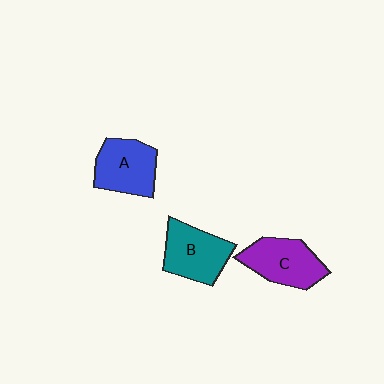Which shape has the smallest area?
Shape A (blue).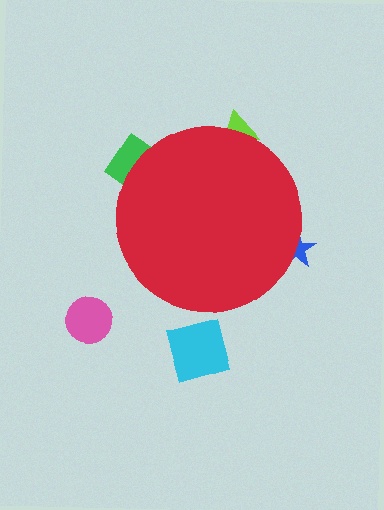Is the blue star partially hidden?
Yes, the blue star is partially hidden behind the red circle.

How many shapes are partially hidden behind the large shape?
3 shapes are partially hidden.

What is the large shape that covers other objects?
A red circle.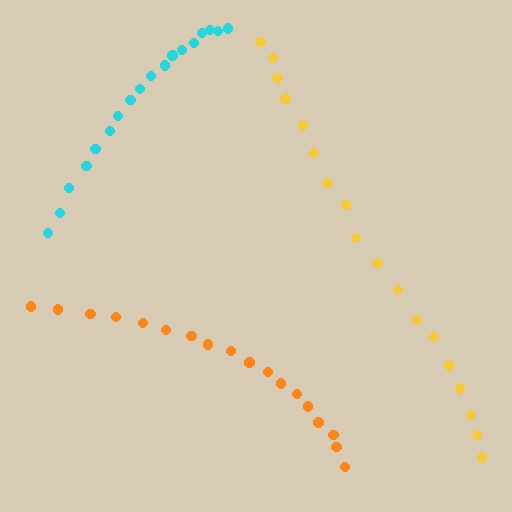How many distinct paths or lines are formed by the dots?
There are 3 distinct paths.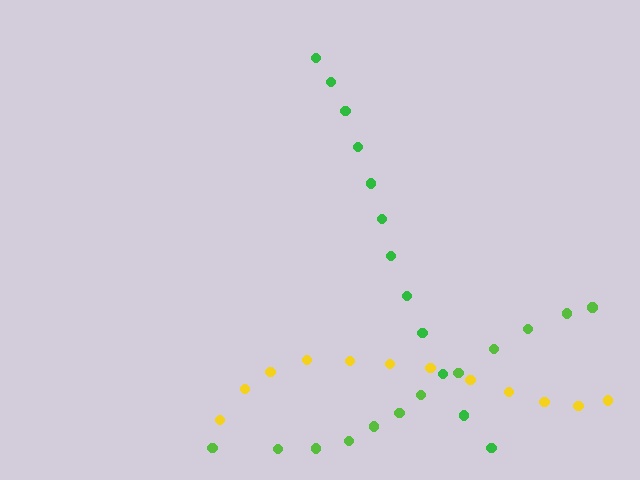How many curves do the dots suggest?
There are 3 distinct paths.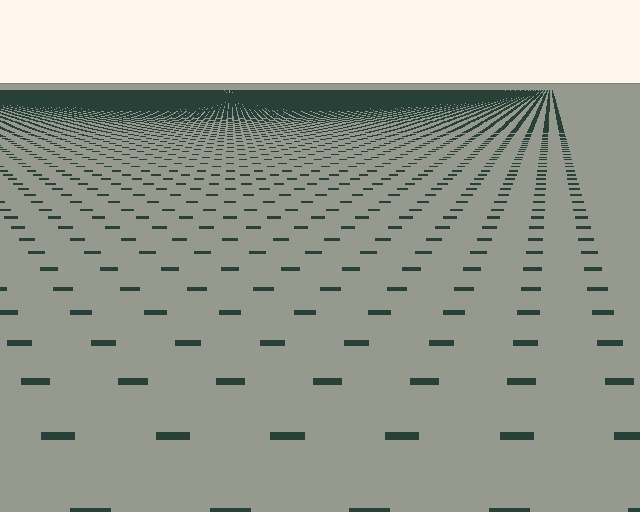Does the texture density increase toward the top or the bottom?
Density increases toward the top.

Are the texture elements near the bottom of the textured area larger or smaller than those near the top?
Larger. Near the bottom, elements are closer to the viewer and appear at a bigger on-screen size.